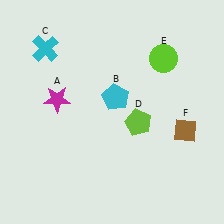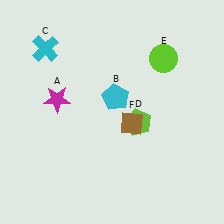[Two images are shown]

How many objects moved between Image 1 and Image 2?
1 object moved between the two images.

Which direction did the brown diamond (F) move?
The brown diamond (F) moved left.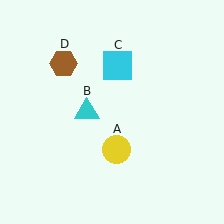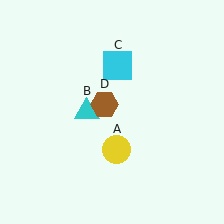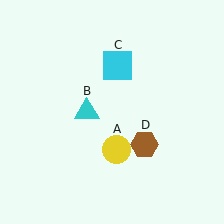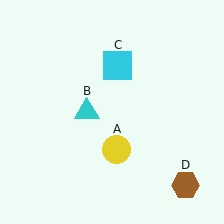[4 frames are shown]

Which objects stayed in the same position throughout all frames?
Yellow circle (object A) and cyan triangle (object B) and cyan square (object C) remained stationary.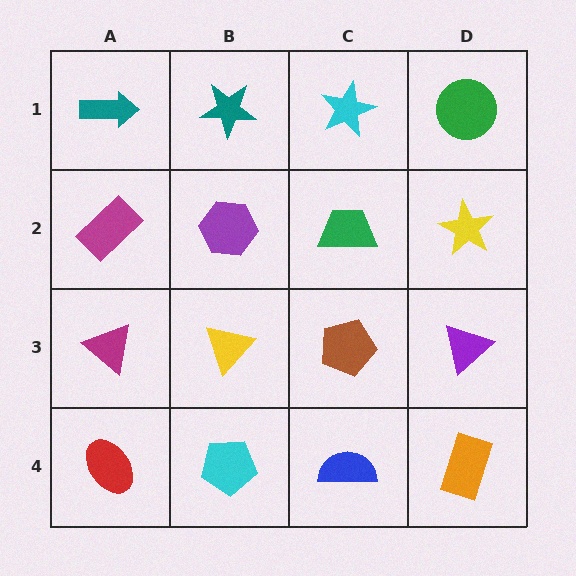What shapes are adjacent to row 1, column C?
A green trapezoid (row 2, column C), a teal star (row 1, column B), a green circle (row 1, column D).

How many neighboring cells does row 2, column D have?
3.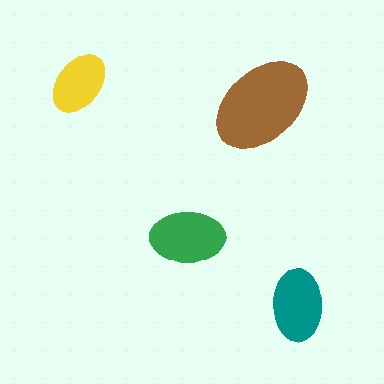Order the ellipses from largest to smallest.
the brown one, the green one, the teal one, the yellow one.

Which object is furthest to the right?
The teal ellipse is rightmost.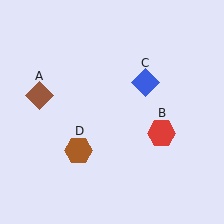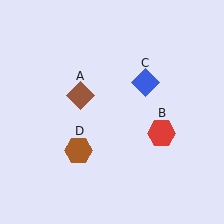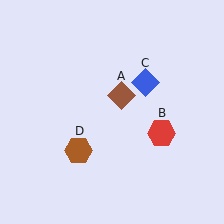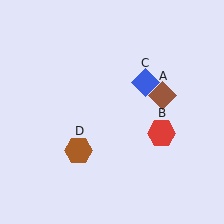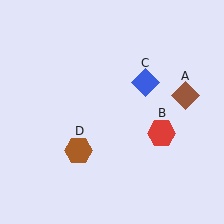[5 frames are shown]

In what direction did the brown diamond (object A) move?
The brown diamond (object A) moved right.